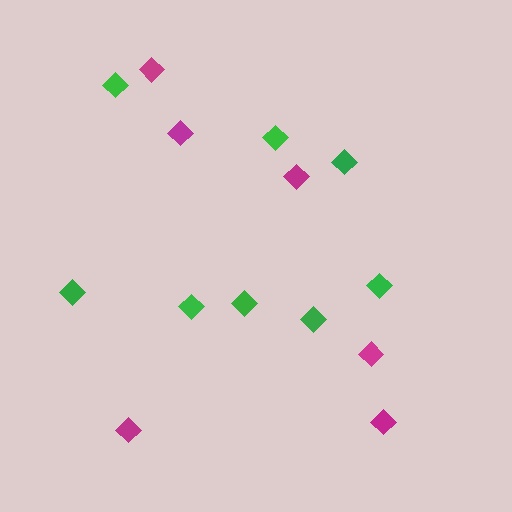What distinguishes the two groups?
There are 2 groups: one group of green diamonds (8) and one group of magenta diamonds (6).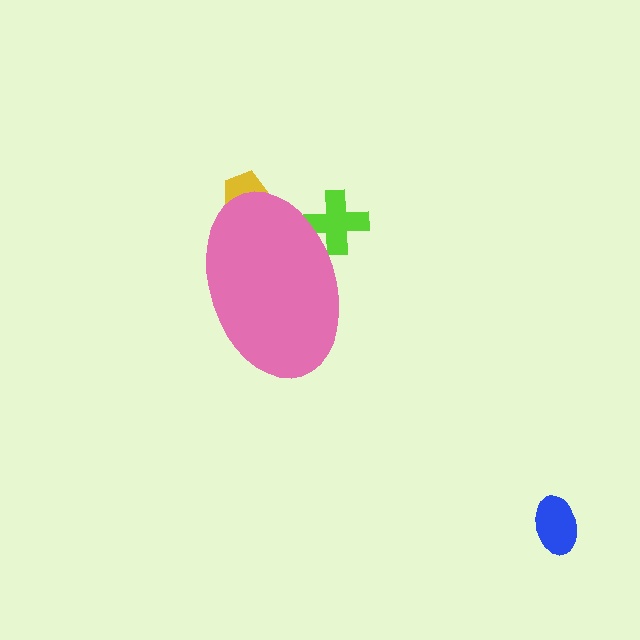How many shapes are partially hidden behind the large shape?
2 shapes are partially hidden.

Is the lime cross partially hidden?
Yes, the lime cross is partially hidden behind the pink ellipse.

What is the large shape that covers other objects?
A pink ellipse.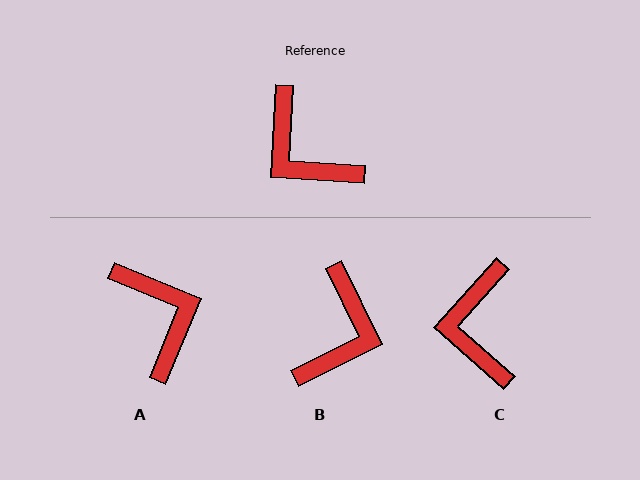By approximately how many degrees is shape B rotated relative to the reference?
Approximately 120 degrees counter-clockwise.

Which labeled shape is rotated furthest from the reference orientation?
A, about 161 degrees away.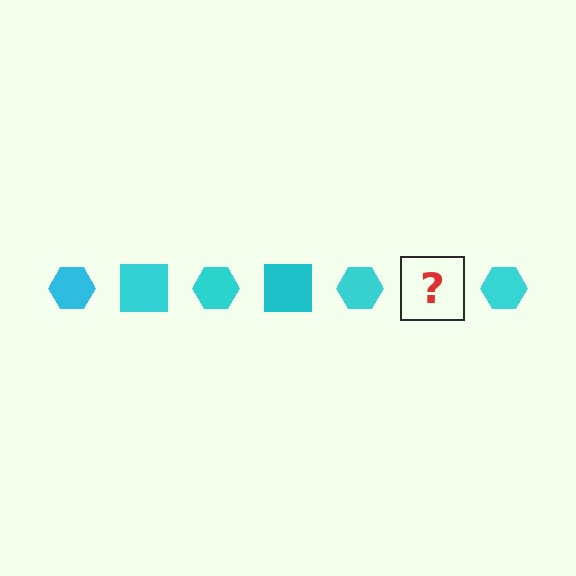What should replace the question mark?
The question mark should be replaced with a cyan square.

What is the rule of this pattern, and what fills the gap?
The rule is that the pattern cycles through hexagon, square shapes in cyan. The gap should be filled with a cyan square.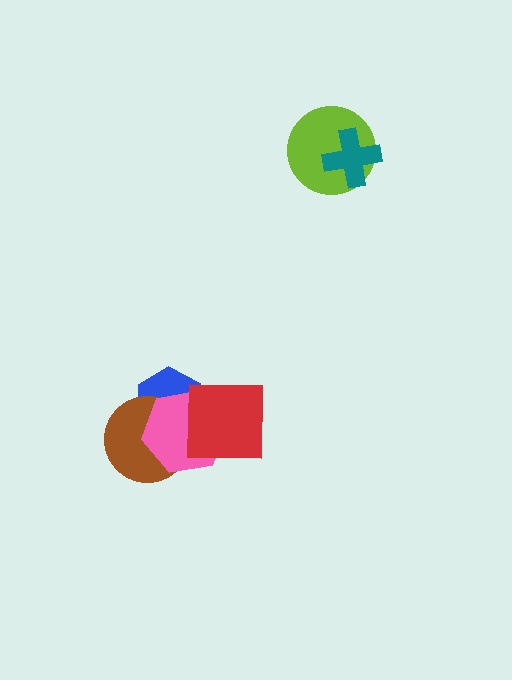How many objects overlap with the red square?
2 objects overlap with the red square.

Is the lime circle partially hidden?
Yes, it is partially covered by another shape.